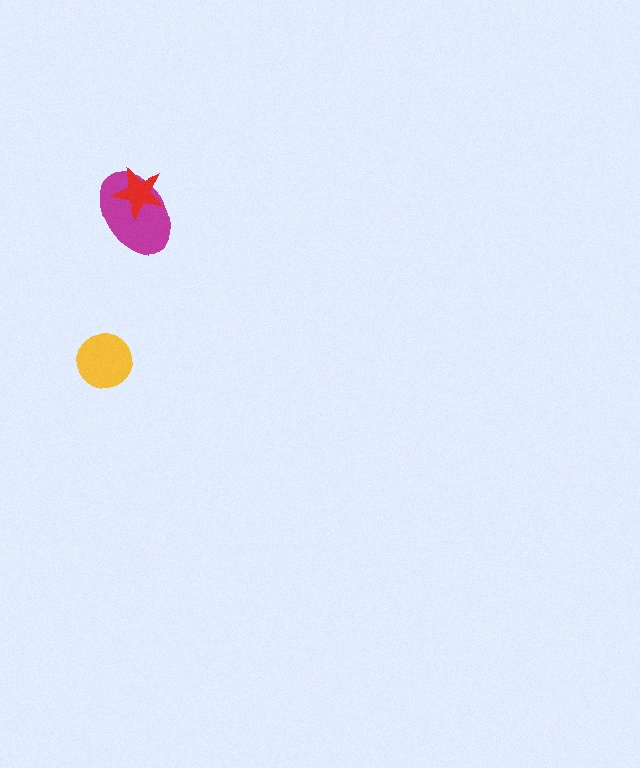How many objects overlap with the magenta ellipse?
1 object overlaps with the magenta ellipse.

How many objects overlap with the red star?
1 object overlaps with the red star.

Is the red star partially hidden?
No, no other shape covers it.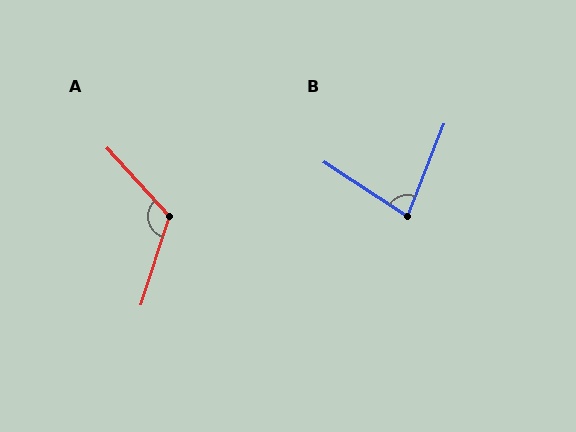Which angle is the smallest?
B, at approximately 78 degrees.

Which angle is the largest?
A, at approximately 119 degrees.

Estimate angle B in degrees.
Approximately 78 degrees.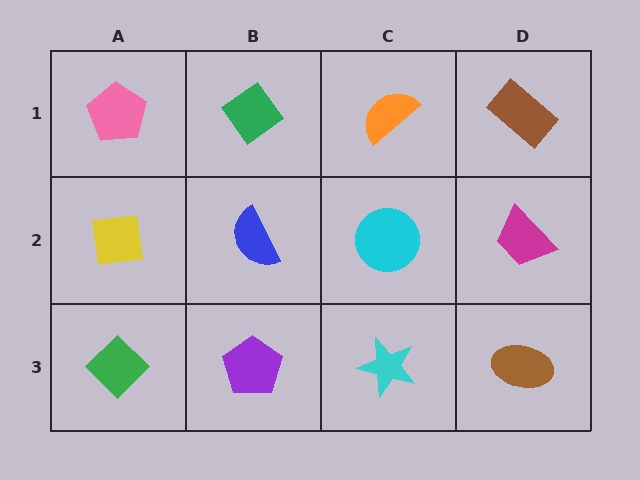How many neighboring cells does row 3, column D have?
2.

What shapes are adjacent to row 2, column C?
An orange semicircle (row 1, column C), a cyan star (row 3, column C), a blue semicircle (row 2, column B), a magenta trapezoid (row 2, column D).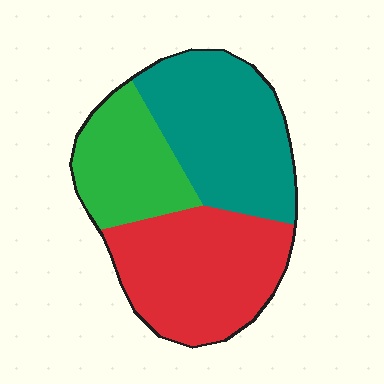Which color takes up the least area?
Green, at roughly 25%.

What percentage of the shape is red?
Red covers around 40% of the shape.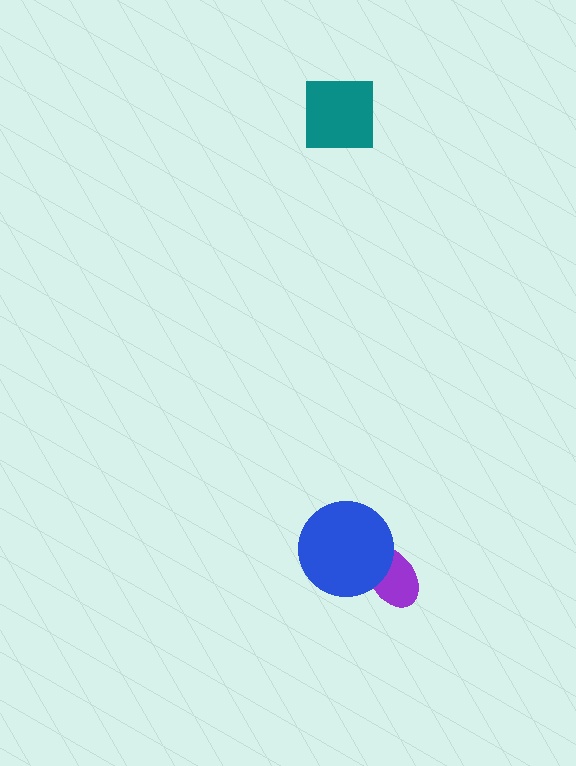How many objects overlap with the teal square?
0 objects overlap with the teal square.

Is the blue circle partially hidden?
No, no other shape covers it.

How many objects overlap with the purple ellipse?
1 object overlaps with the purple ellipse.